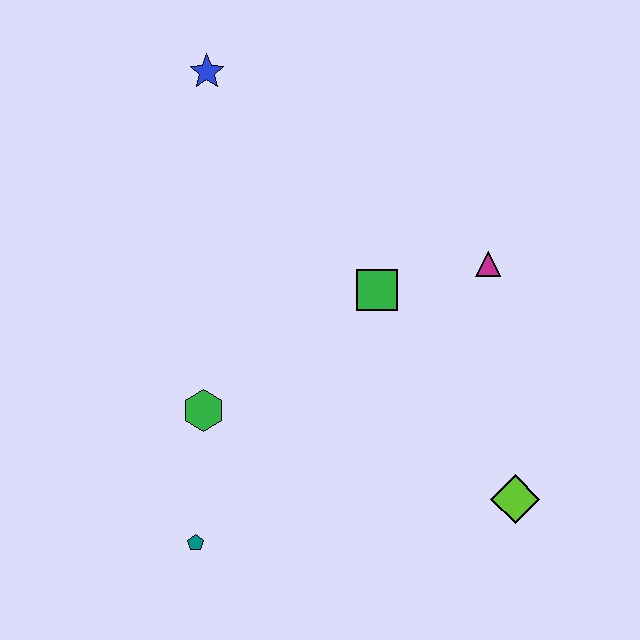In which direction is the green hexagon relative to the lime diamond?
The green hexagon is to the left of the lime diamond.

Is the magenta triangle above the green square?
Yes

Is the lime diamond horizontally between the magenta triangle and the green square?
No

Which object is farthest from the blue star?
The lime diamond is farthest from the blue star.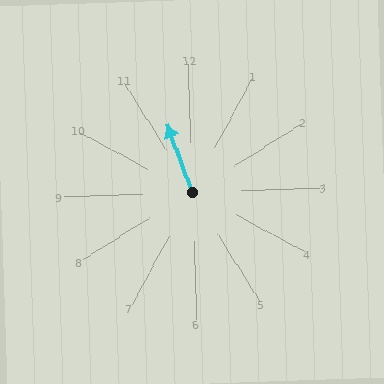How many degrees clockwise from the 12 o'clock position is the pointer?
Approximately 342 degrees.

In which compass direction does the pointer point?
North.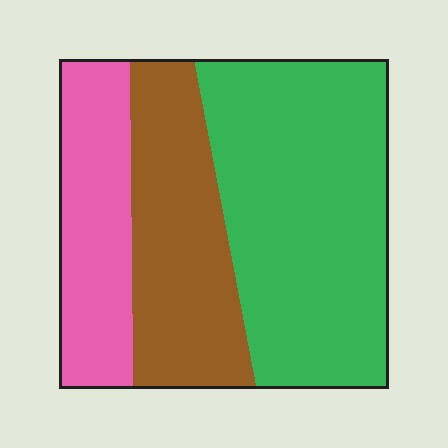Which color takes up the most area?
Green, at roughly 50%.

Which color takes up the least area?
Pink, at roughly 20%.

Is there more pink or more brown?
Brown.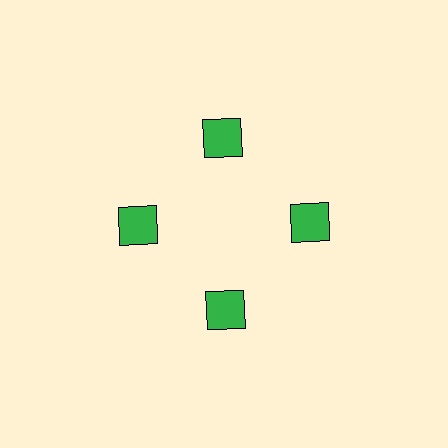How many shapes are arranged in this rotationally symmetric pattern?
There are 4 shapes, arranged in 4 groups of 1.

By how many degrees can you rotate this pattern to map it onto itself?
The pattern maps onto itself every 90 degrees of rotation.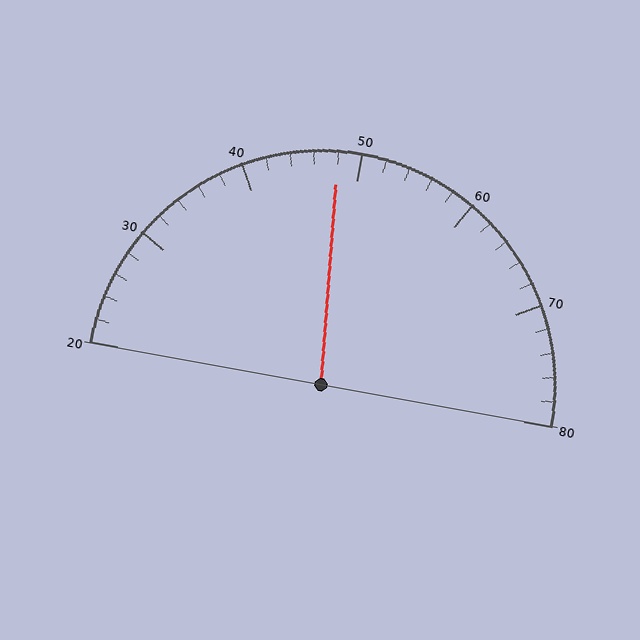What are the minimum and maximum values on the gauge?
The gauge ranges from 20 to 80.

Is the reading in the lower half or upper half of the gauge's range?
The reading is in the lower half of the range (20 to 80).